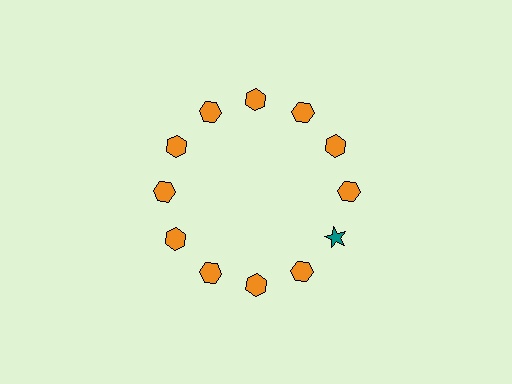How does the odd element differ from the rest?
It differs in both color (teal instead of orange) and shape (star instead of hexagon).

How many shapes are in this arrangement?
There are 12 shapes arranged in a ring pattern.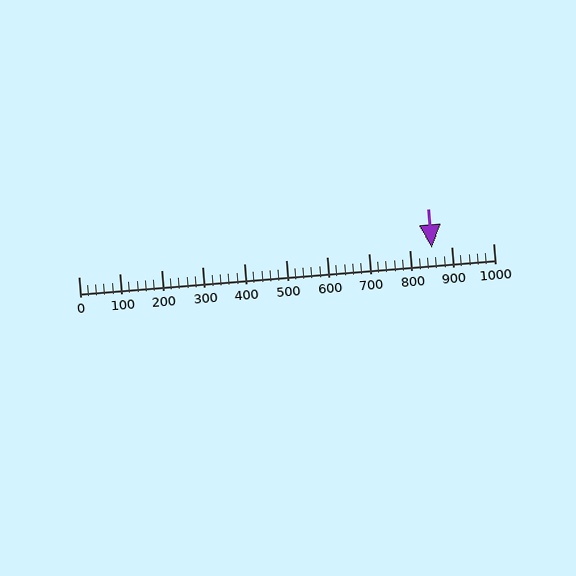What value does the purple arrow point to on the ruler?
The purple arrow points to approximately 852.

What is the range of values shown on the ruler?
The ruler shows values from 0 to 1000.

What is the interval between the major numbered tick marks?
The major tick marks are spaced 100 units apart.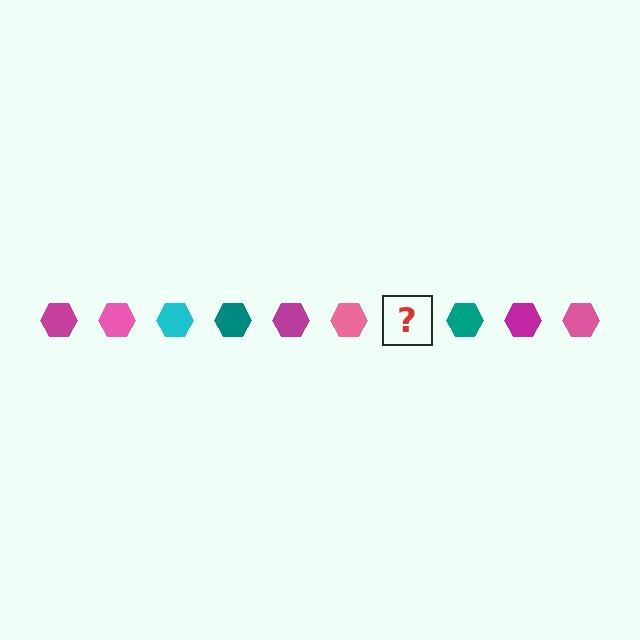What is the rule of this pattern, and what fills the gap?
The rule is that the pattern cycles through magenta, pink, cyan, teal hexagons. The gap should be filled with a cyan hexagon.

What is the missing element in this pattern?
The missing element is a cyan hexagon.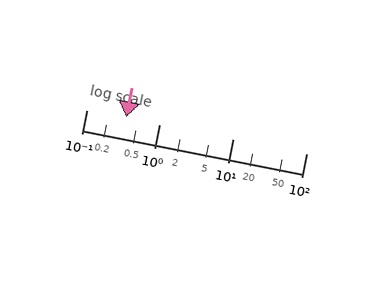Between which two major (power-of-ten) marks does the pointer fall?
The pointer is between 0.1 and 1.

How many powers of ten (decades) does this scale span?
The scale spans 3 decades, from 0.1 to 100.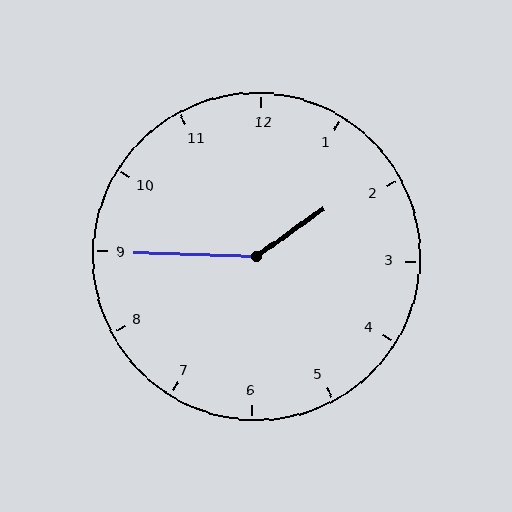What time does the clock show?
1:45.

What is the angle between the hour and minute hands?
Approximately 142 degrees.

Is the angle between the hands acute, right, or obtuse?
It is obtuse.